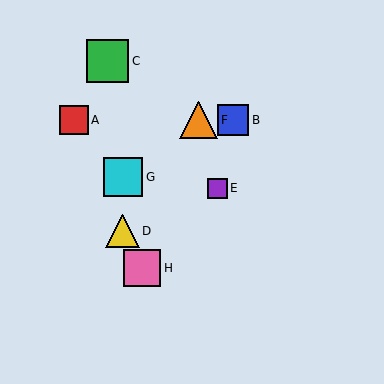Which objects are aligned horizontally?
Objects A, B, F are aligned horizontally.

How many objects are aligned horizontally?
3 objects (A, B, F) are aligned horizontally.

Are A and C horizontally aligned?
No, A is at y≈120 and C is at y≈61.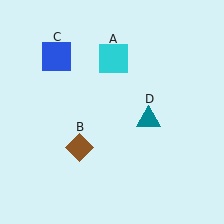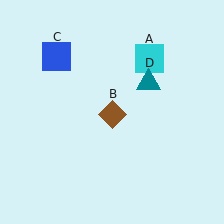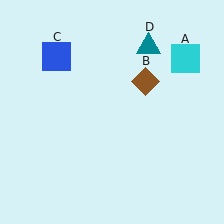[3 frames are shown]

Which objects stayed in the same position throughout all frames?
Blue square (object C) remained stationary.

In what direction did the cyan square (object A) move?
The cyan square (object A) moved right.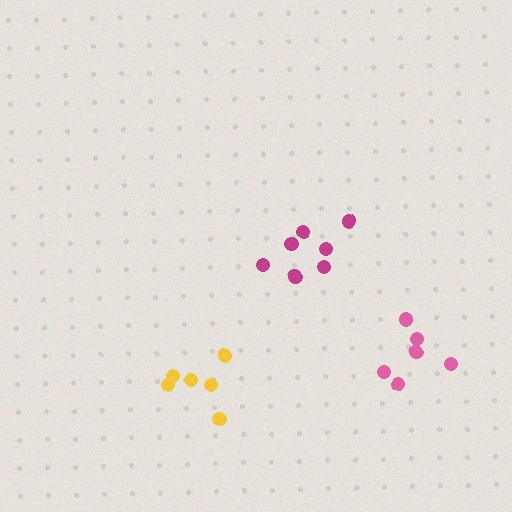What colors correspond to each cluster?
The clusters are colored: magenta, pink, yellow.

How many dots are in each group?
Group 1: 7 dots, Group 2: 6 dots, Group 3: 6 dots (19 total).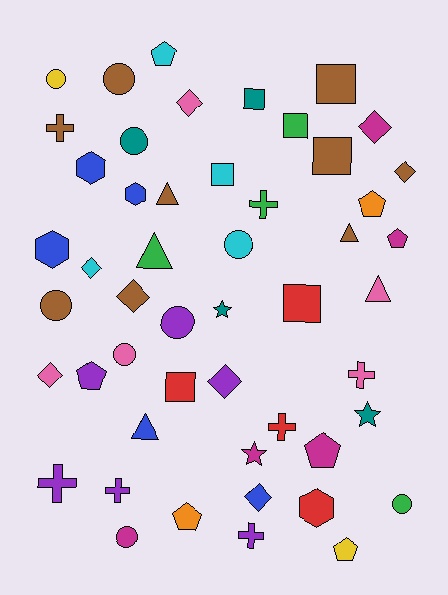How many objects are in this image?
There are 50 objects.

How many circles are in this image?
There are 9 circles.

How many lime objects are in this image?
There are no lime objects.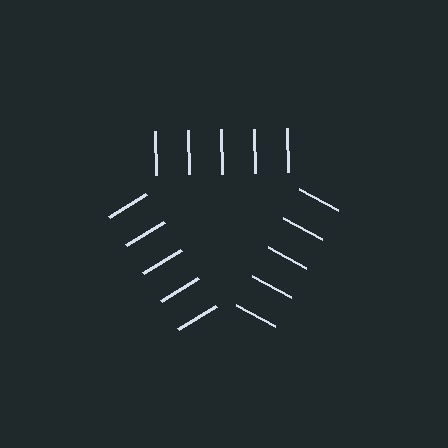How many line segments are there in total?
15 — 5 along each of the 3 edges.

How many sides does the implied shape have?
3 sides — the line-ends trace a triangle.